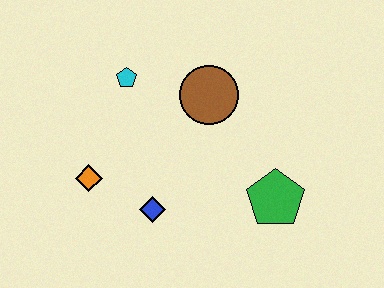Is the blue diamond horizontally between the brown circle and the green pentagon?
No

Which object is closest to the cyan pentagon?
The brown circle is closest to the cyan pentagon.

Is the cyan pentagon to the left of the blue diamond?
Yes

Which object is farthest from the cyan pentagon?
The green pentagon is farthest from the cyan pentagon.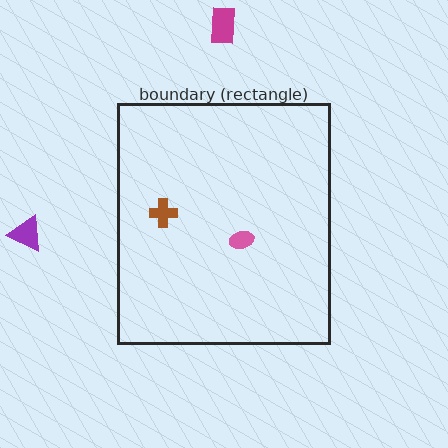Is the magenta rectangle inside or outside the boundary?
Outside.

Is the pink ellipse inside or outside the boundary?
Inside.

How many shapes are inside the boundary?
2 inside, 2 outside.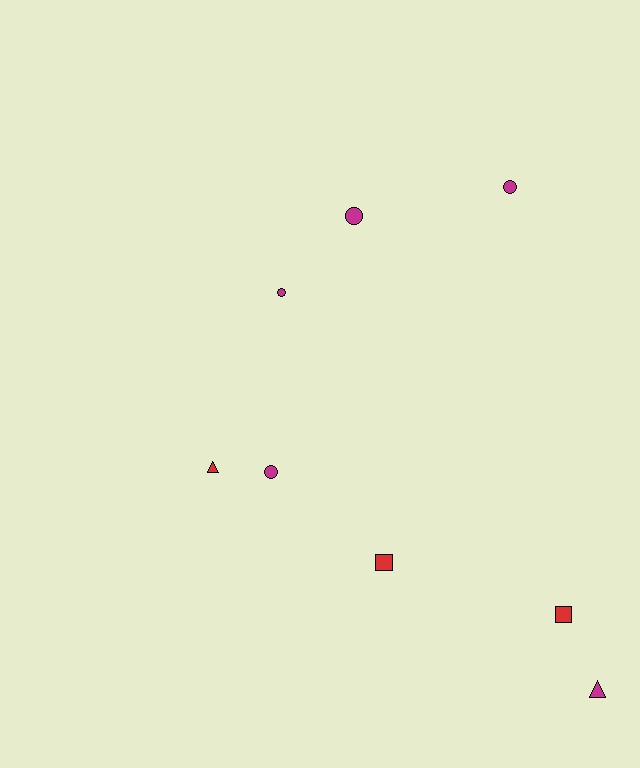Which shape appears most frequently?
Circle, with 4 objects.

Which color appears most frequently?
Magenta, with 5 objects.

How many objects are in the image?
There are 8 objects.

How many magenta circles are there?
There are 4 magenta circles.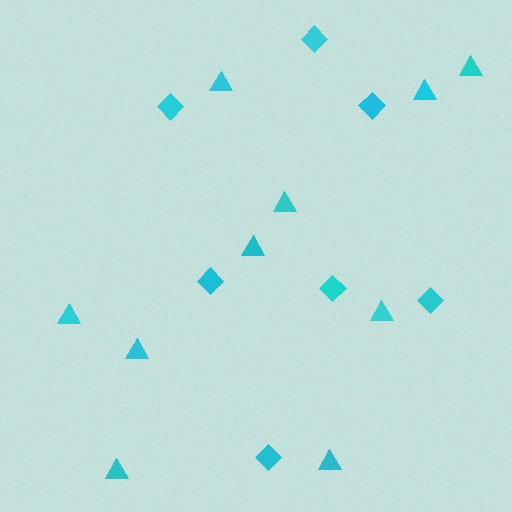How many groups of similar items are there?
There are 2 groups: one group of triangles (10) and one group of diamonds (7).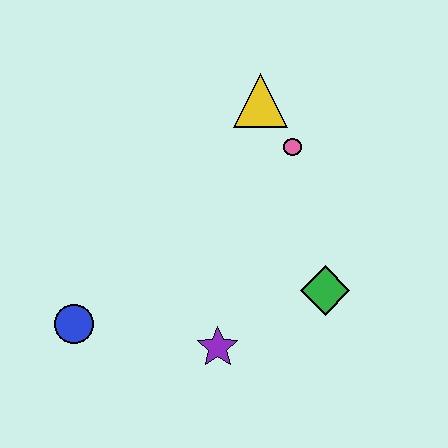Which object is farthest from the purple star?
The yellow triangle is farthest from the purple star.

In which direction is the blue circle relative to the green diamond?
The blue circle is to the left of the green diamond.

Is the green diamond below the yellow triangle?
Yes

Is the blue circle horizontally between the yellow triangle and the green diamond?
No